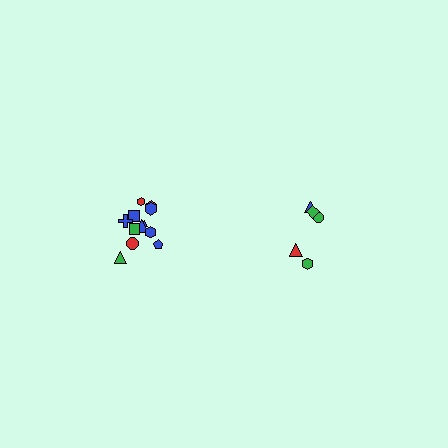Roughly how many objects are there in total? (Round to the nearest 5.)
Roughly 15 objects in total.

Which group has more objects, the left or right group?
The left group.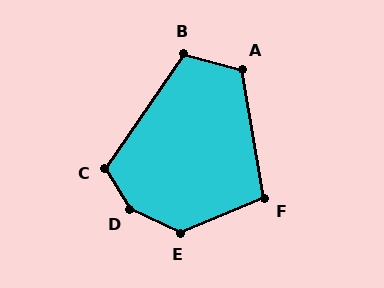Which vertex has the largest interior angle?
D, at approximately 146 degrees.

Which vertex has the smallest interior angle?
F, at approximately 103 degrees.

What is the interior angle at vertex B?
Approximately 110 degrees (obtuse).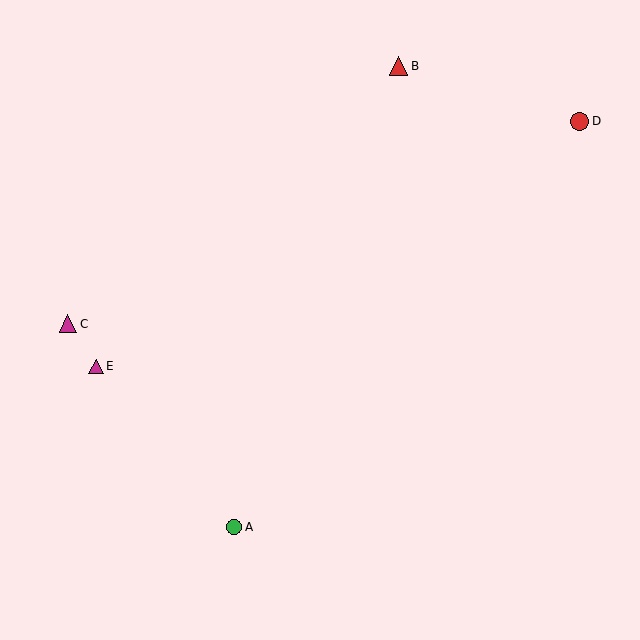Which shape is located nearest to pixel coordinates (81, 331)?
The magenta triangle (labeled C) at (68, 324) is nearest to that location.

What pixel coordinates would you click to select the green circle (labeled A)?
Click at (234, 527) to select the green circle A.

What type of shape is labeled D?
Shape D is a red circle.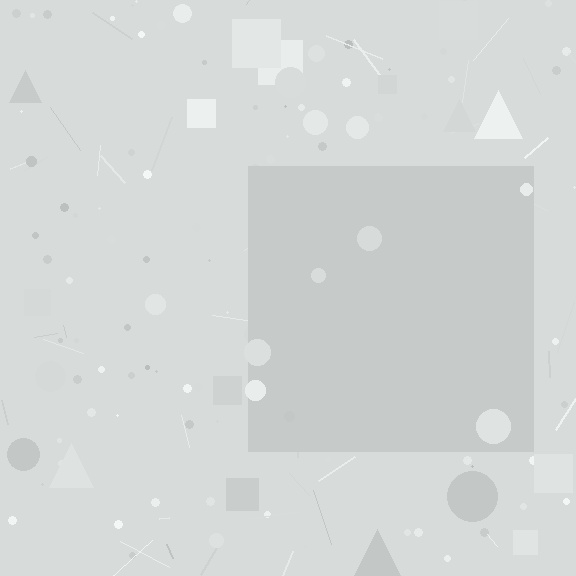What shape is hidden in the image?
A square is hidden in the image.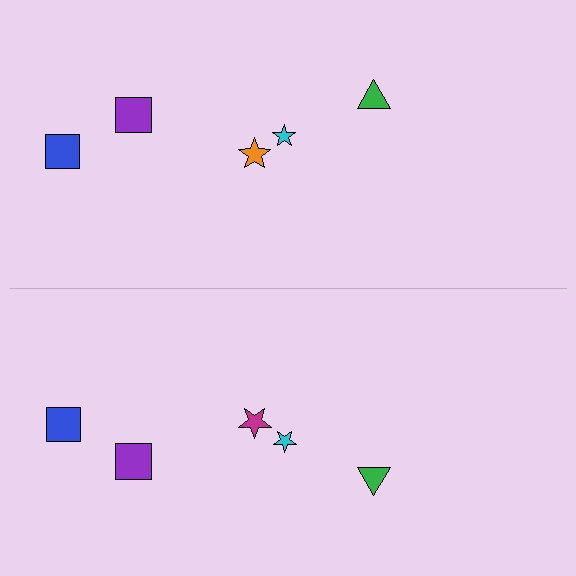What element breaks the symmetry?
The magenta star on the bottom side breaks the symmetry — its mirror counterpart is orange.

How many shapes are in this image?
There are 10 shapes in this image.